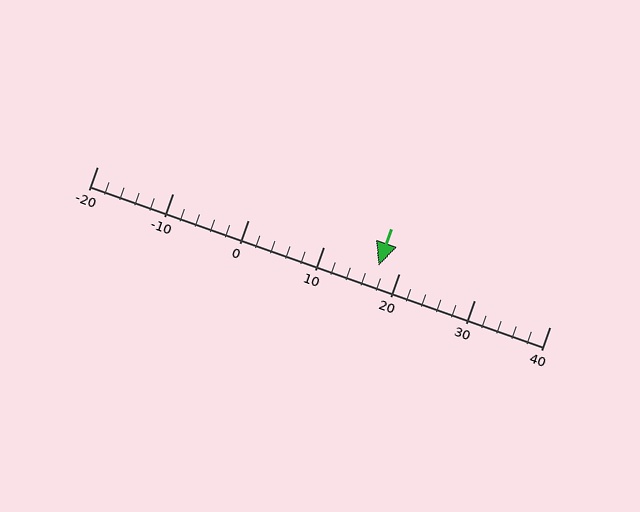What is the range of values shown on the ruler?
The ruler shows values from -20 to 40.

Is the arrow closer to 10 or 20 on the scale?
The arrow is closer to 20.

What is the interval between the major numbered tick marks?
The major tick marks are spaced 10 units apart.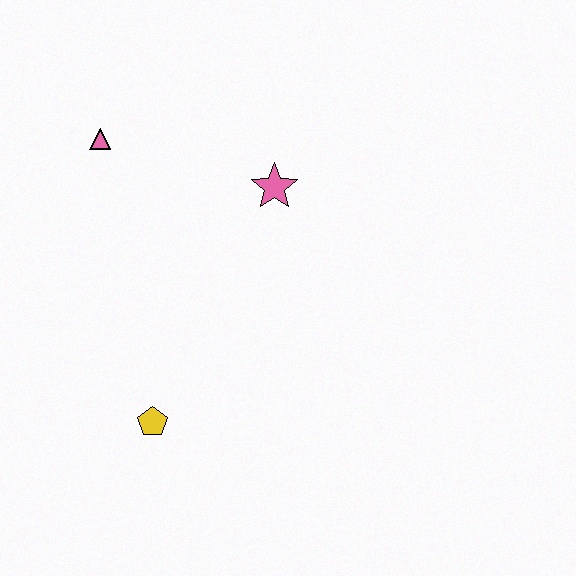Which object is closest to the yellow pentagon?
The pink star is closest to the yellow pentagon.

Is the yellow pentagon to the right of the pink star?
No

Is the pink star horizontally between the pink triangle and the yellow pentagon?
No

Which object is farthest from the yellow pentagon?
The pink triangle is farthest from the yellow pentagon.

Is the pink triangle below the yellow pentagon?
No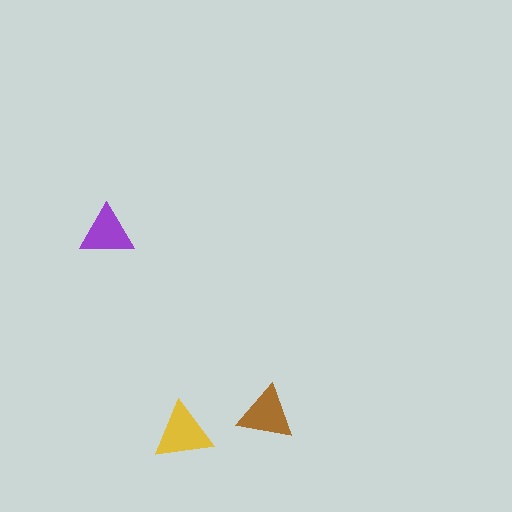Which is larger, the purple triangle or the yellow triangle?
The yellow one.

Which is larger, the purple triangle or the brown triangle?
The brown one.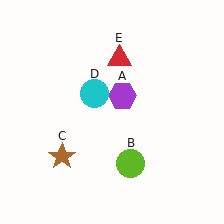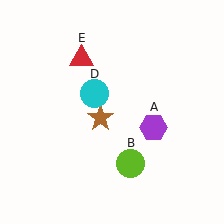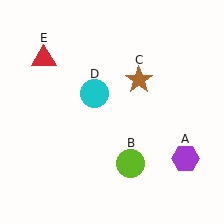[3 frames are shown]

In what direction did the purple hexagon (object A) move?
The purple hexagon (object A) moved down and to the right.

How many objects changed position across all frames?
3 objects changed position: purple hexagon (object A), brown star (object C), red triangle (object E).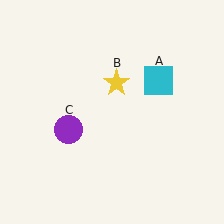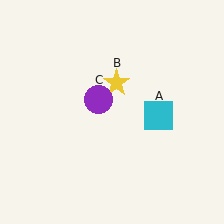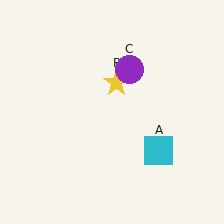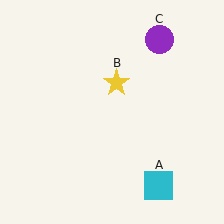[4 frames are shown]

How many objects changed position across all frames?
2 objects changed position: cyan square (object A), purple circle (object C).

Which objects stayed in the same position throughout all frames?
Yellow star (object B) remained stationary.